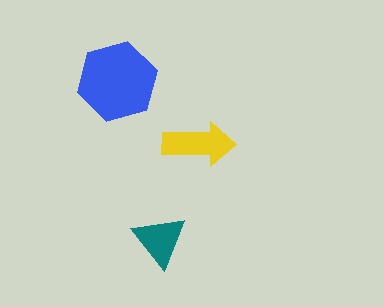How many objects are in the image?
There are 3 objects in the image.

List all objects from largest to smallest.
The blue hexagon, the yellow arrow, the teal triangle.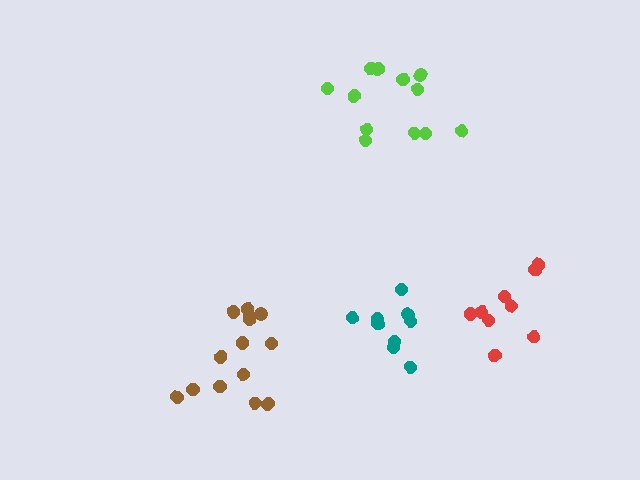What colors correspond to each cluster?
The clusters are colored: brown, red, lime, teal.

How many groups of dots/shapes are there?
There are 4 groups.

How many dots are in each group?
Group 1: 14 dots, Group 2: 9 dots, Group 3: 12 dots, Group 4: 9 dots (44 total).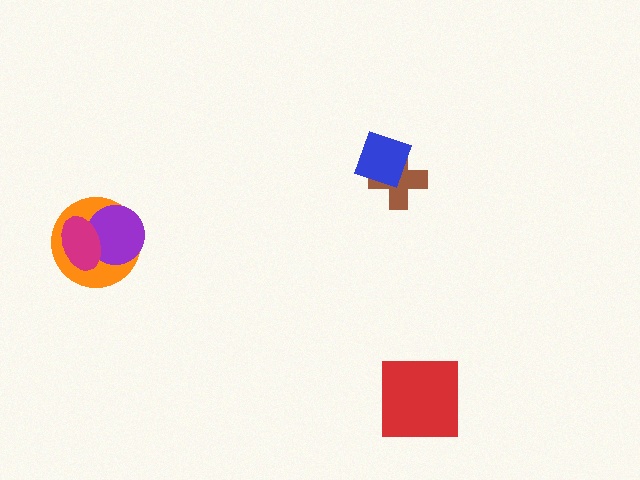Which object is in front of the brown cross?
The blue diamond is in front of the brown cross.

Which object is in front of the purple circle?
The magenta ellipse is in front of the purple circle.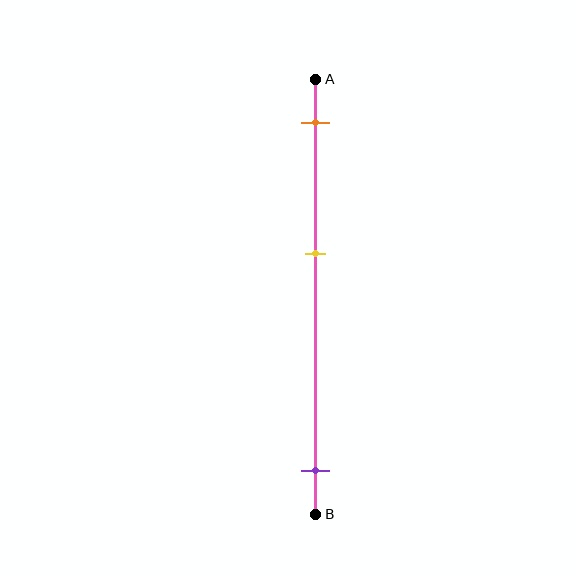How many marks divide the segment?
There are 3 marks dividing the segment.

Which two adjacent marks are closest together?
The orange and yellow marks are the closest adjacent pair.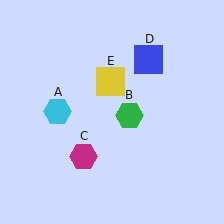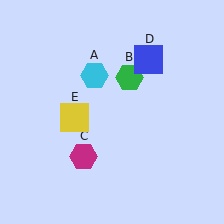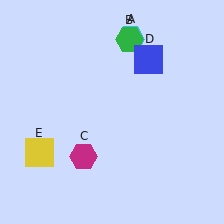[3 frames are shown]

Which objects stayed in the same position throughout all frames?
Magenta hexagon (object C) and blue square (object D) remained stationary.